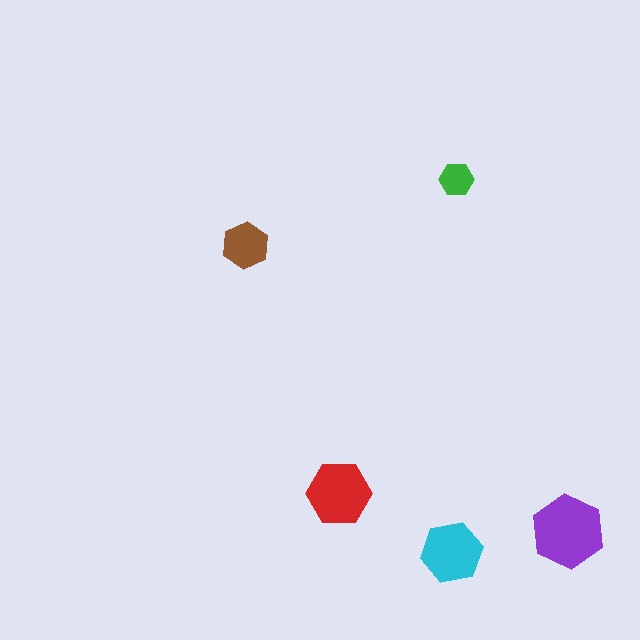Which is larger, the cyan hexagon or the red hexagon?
The red one.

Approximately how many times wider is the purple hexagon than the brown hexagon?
About 1.5 times wider.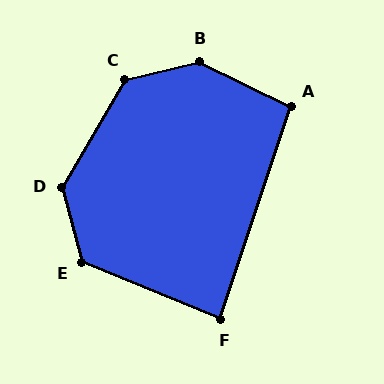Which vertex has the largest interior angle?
B, at approximately 140 degrees.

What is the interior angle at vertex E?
Approximately 128 degrees (obtuse).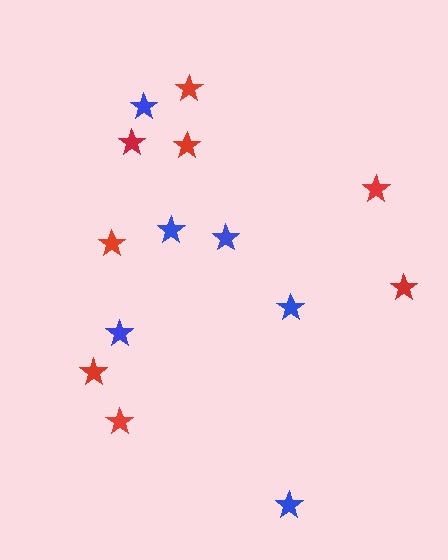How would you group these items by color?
There are 2 groups: one group of blue stars (6) and one group of red stars (8).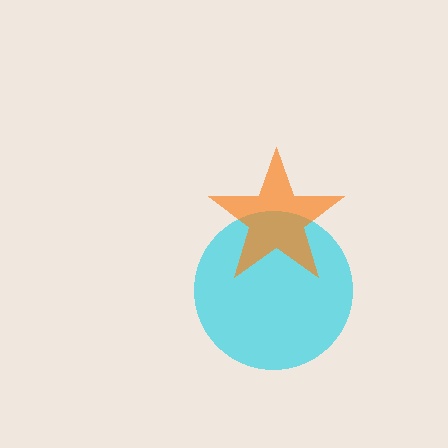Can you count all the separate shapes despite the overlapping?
Yes, there are 2 separate shapes.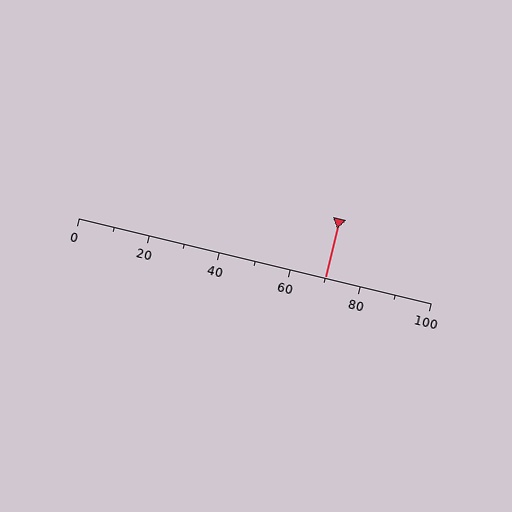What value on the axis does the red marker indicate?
The marker indicates approximately 70.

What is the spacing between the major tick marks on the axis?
The major ticks are spaced 20 apart.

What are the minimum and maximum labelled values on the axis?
The axis runs from 0 to 100.